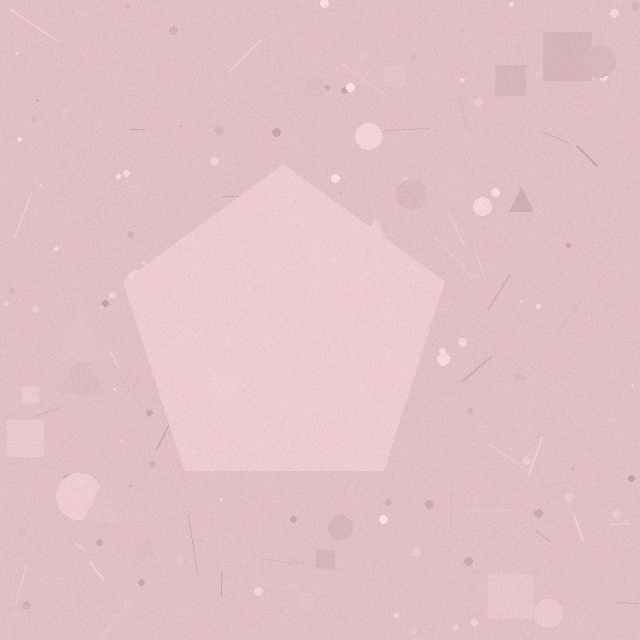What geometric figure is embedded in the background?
A pentagon is embedded in the background.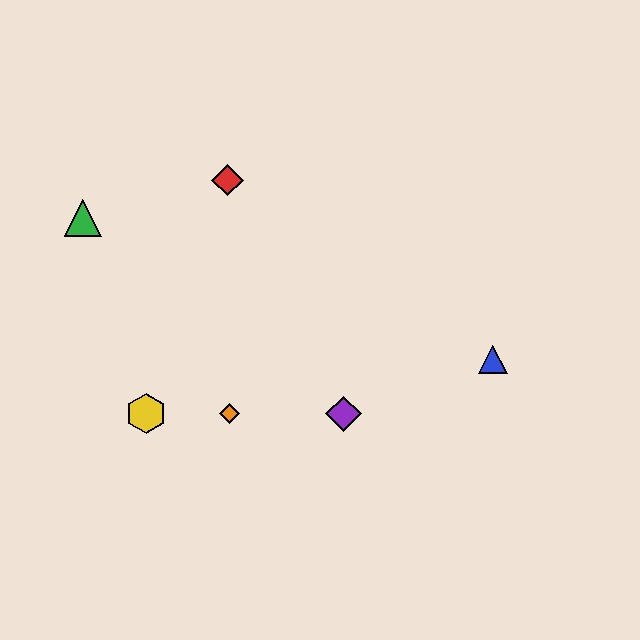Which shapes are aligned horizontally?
The yellow hexagon, the purple diamond, the orange diamond are aligned horizontally.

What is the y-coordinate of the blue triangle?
The blue triangle is at y≈359.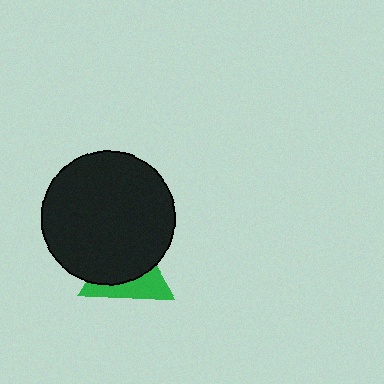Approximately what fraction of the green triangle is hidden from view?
Roughly 61% of the green triangle is hidden behind the black circle.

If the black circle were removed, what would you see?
You would see the complete green triangle.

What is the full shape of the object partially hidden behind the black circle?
The partially hidden object is a green triangle.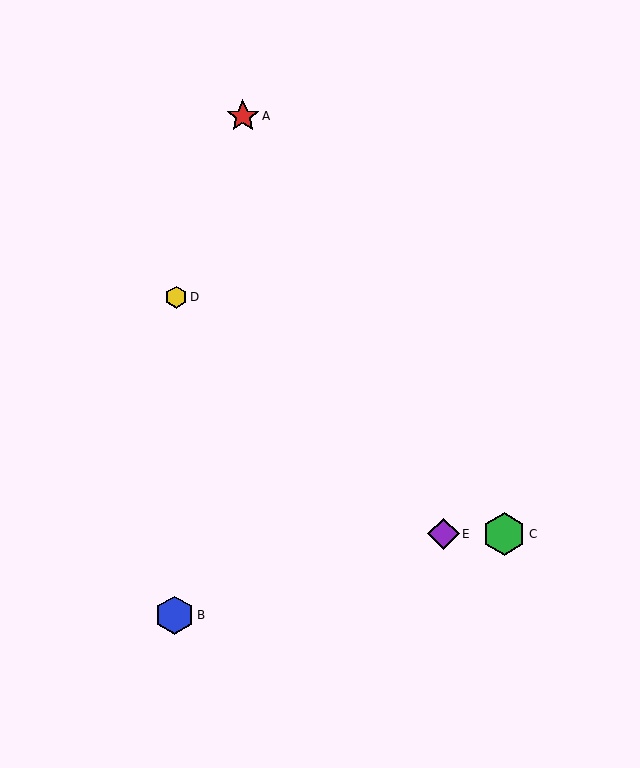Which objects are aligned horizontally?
Objects C, E are aligned horizontally.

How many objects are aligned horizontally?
2 objects (C, E) are aligned horizontally.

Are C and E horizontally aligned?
Yes, both are at y≈534.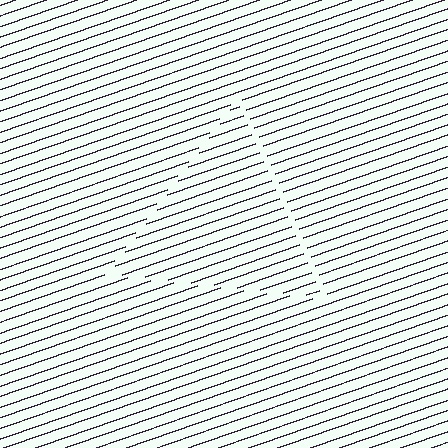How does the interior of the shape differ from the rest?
The interior of the shape contains the same grating, shifted by half a period — the contour is defined by the phase discontinuity where line-ends from the inner and outer gratings abut.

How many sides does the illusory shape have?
3 sides — the line-ends trace a triangle.